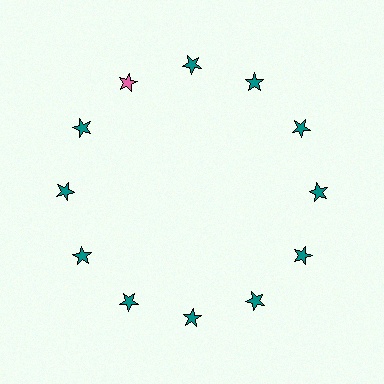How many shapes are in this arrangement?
There are 12 shapes arranged in a ring pattern.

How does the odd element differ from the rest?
It has a different color: pink instead of teal.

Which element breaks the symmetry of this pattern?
The pink star at roughly the 11 o'clock position breaks the symmetry. All other shapes are teal stars.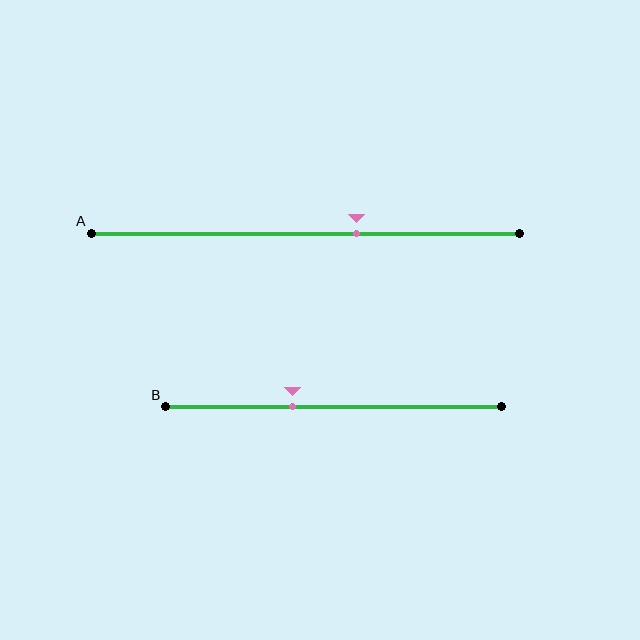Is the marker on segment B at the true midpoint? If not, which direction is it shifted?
No, the marker on segment B is shifted to the left by about 12% of the segment length.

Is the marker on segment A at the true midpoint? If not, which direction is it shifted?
No, the marker on segment A is shifted to the right by about 12% of the segment length.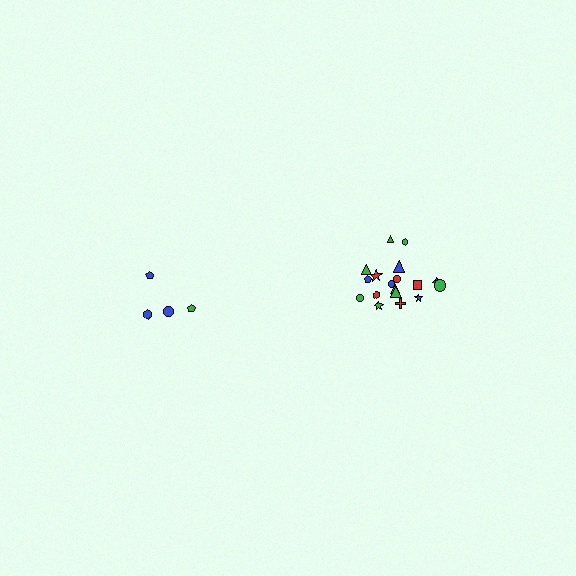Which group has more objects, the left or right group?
The right group.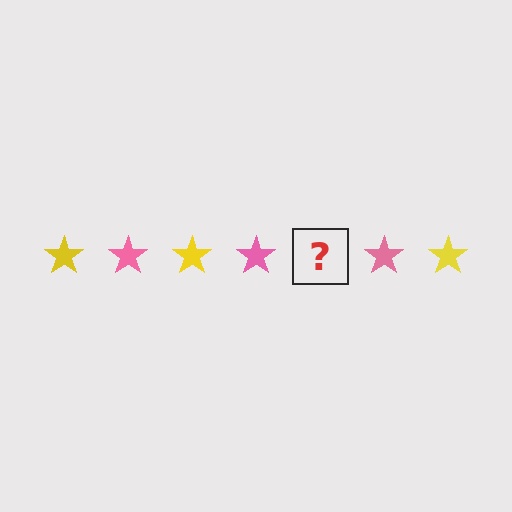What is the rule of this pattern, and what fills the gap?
The rule is that the pattern cycles through yellow, pink stars. The gap should be filled with a yellow star.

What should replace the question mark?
The question mark should be replaced with a yellow star.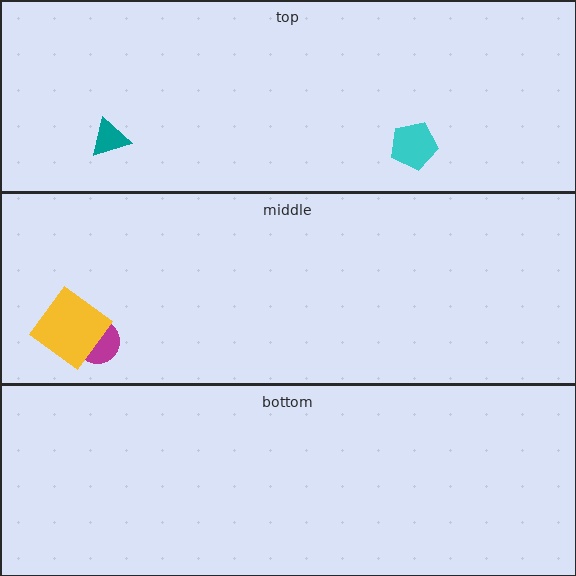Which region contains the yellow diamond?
The middle region.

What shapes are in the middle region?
The magenta circle, the yellow diamond.